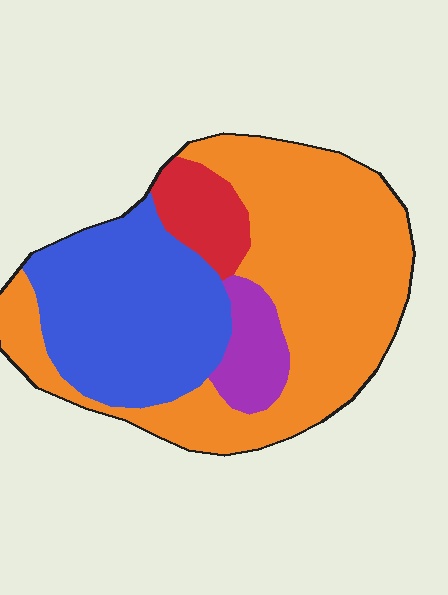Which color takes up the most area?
Orange, at roughly 50%.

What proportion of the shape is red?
Red covers about 10% of the shape.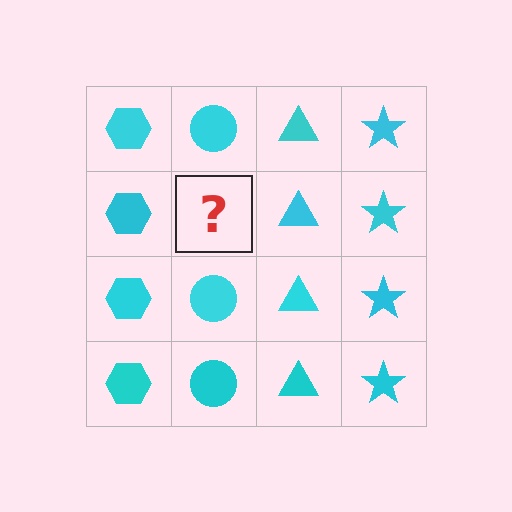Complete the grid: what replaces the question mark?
The question mark should be replaced with a cyan circle.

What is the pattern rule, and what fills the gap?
The rule is that each column has a consistent shape. The gap should be filled with a cyan circle.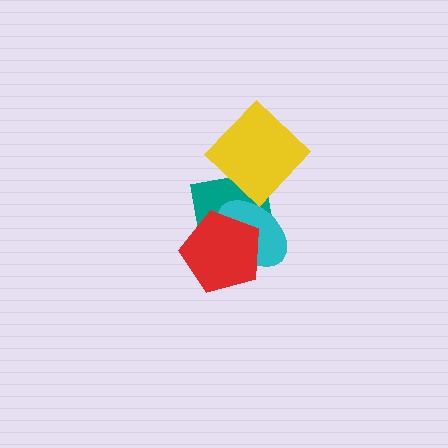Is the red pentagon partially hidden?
No, no other shape covers it.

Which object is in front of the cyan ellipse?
The red pentagon is in front of the cyan ellipse.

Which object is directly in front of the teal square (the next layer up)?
The cyan ellipse is directly in front of the teal square.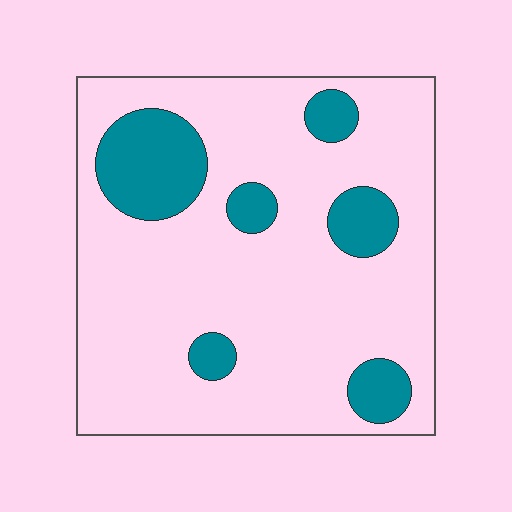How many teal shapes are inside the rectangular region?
6.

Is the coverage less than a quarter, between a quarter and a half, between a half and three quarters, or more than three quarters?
Less than a quarter.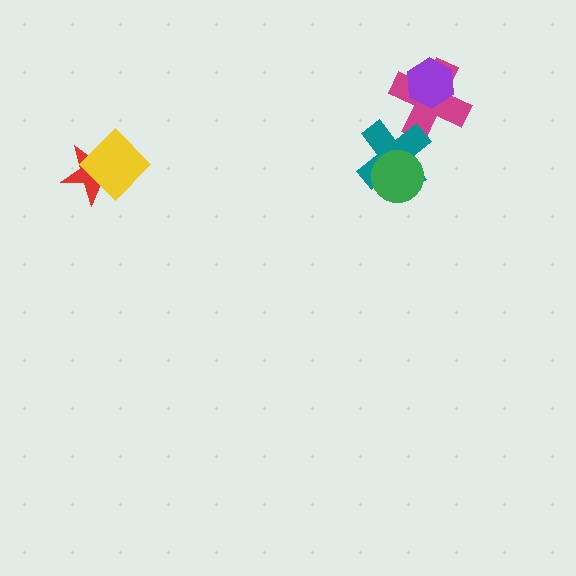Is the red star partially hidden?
Yes, it is partially covered by another shape.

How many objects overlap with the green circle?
1 object overlaps with the green circle.